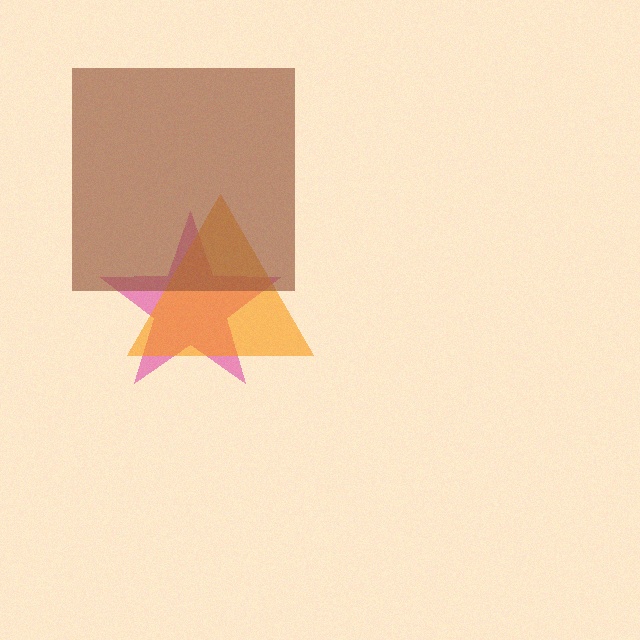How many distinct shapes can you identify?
There are 3 distinct shapes: a magenta star, an orange triangle, a brown square.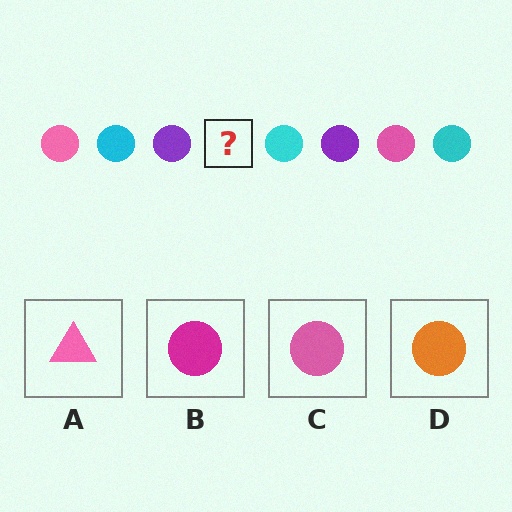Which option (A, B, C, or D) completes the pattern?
C.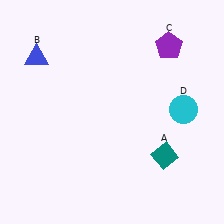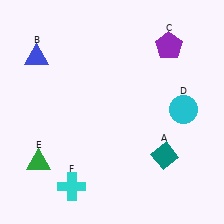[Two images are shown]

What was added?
A green triangle (E), a cyan cross (F) were added in Image 2.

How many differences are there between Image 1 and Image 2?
There are 2 differences between the two images.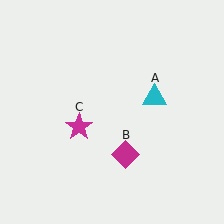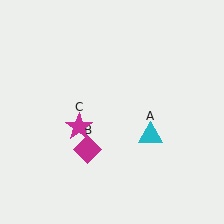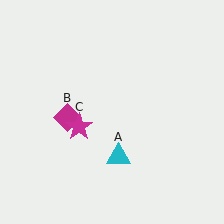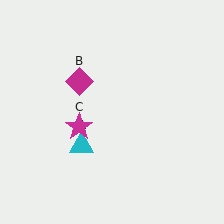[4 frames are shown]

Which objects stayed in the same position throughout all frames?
Magenta star (object C) remained stationary.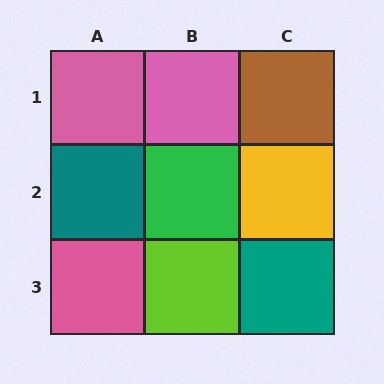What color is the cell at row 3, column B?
Lime.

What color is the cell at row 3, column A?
Pink.